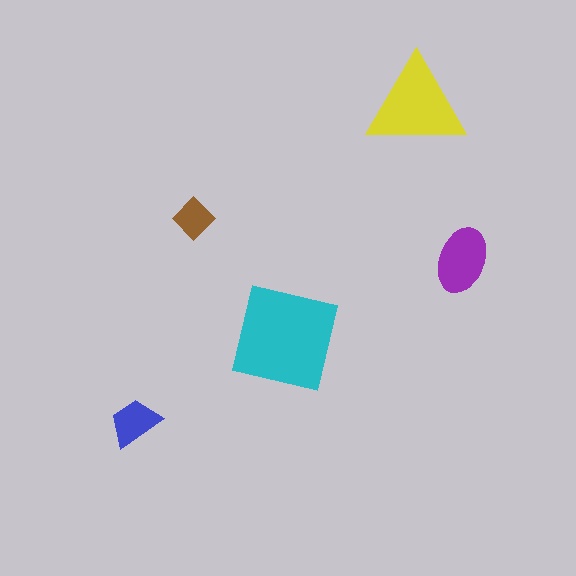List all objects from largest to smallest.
The cyan square, the yellow triangle, the purple ellipse, the blue trapezoid, the brown diamond.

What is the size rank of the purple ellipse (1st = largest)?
3rd.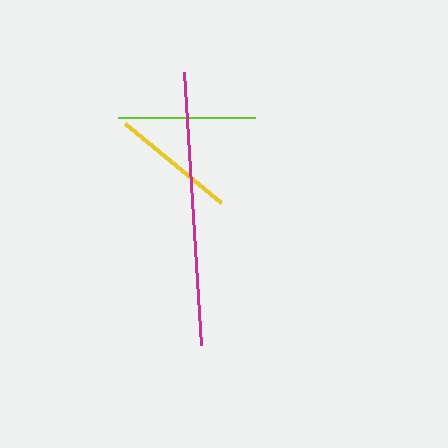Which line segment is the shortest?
The yellow line is the shortest at approximately 124 pixels.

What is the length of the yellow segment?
The yellow segment is approximately 124 pixels long.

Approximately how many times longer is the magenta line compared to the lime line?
The magenta line is approximately 2.0 times the length of the lime line.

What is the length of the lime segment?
The lime segment is approximately 138 pixels long.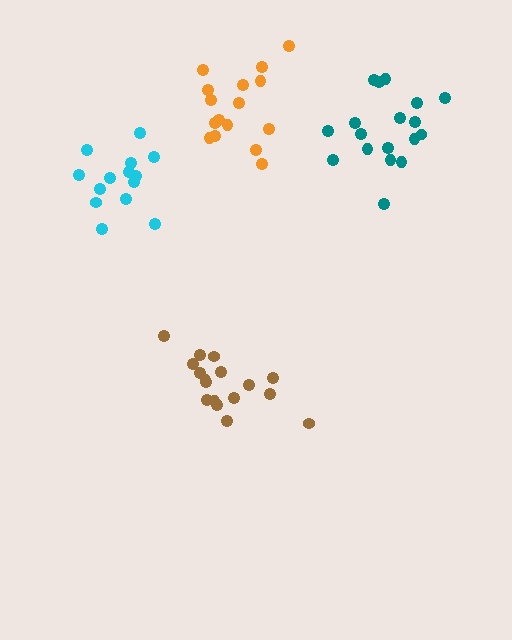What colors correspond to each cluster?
The clusters are colored: brown, cyan, orange, teal.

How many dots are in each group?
Group 1: 17 dots, Group 2: 14 dots, Group 3: 16 dots, Group 4: 18 dots (65 total).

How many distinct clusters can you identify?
There are 4 distinct clusters.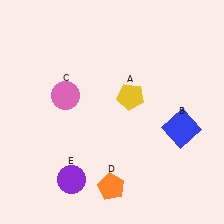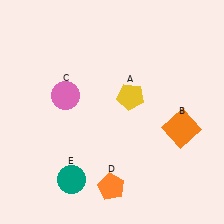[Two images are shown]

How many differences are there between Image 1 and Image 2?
There are 2 differences between the two images.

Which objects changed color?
B changed from blue to orange. E changed from purple to teal.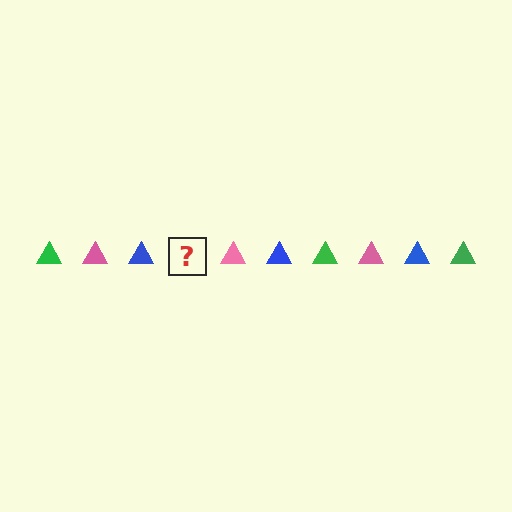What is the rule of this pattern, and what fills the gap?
The rule is that the pattern cycles through green, pink, blue triangles. The gap should be filled with a green triangle.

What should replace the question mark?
The question mark should be replaced with a green triangle.